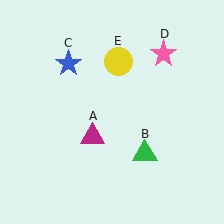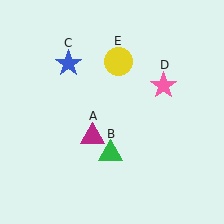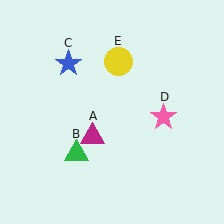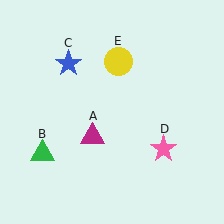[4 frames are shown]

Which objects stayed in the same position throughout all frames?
Magenta triangle (object A) and blue star (object C) and yellow circle (object E) remained stationary.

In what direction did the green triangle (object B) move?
The green triangle (object B) moved left.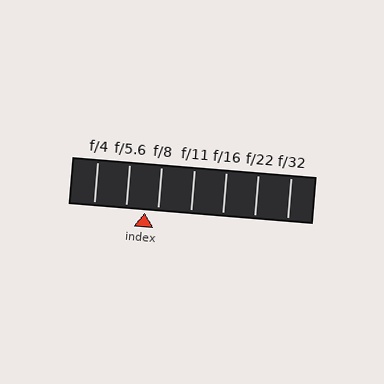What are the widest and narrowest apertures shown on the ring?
The widest aperture shown is f/4 and the narrowest is f/32.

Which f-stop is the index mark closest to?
The index mark is closest to f/8.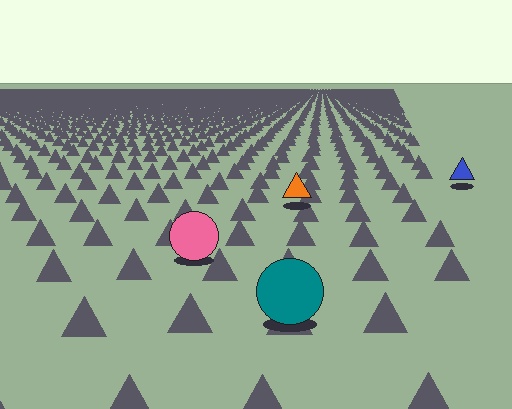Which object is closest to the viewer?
The teal circle is closest. The texture marks near it are larger and more spread out.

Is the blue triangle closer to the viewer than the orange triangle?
No. The orange triangle is closer — you can tell from the texture gradient: the ground texture is coarser near it.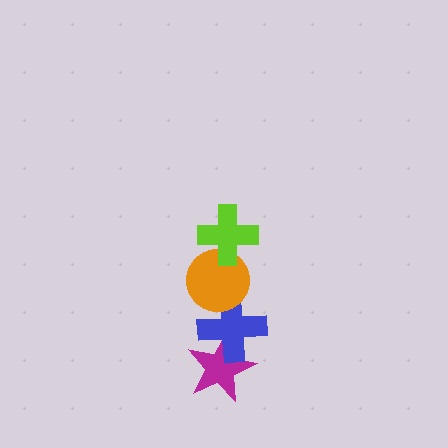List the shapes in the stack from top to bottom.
From top to bottom: the lime cross, the orange circle, the blue cross, the magenta star.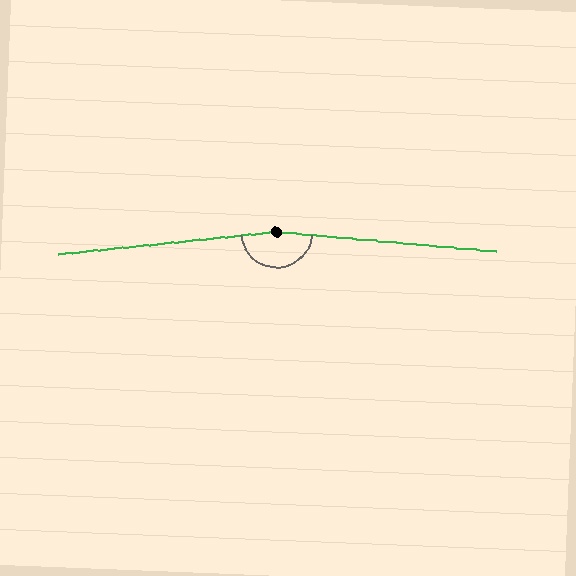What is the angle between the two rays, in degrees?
Approximately 169 degrees.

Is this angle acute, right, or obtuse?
It is obtuse.